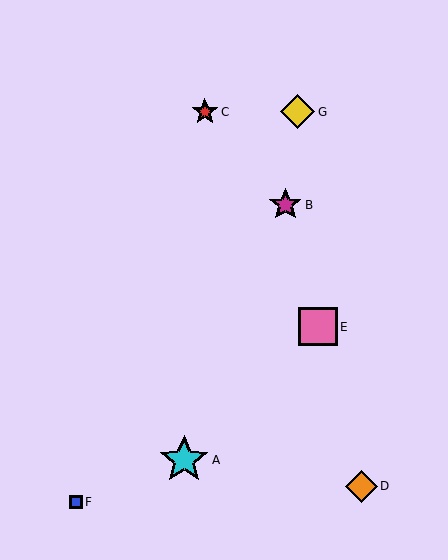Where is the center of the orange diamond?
The center of the orange diamond is at (362, 486).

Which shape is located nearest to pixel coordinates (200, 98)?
The red star (labeled C) at (205, 112) is nearest to that location.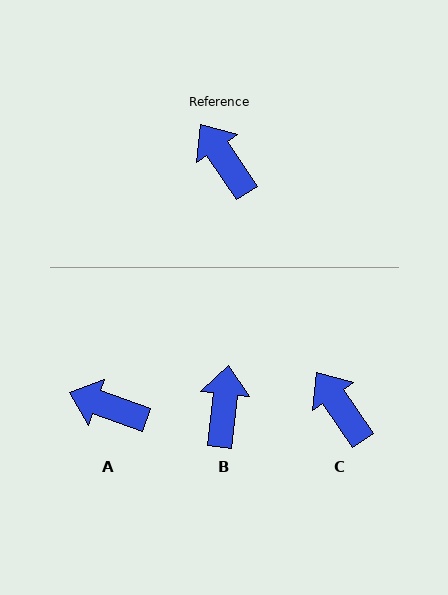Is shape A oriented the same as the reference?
No, it is off by about 37 degrees.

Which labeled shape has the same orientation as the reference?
C.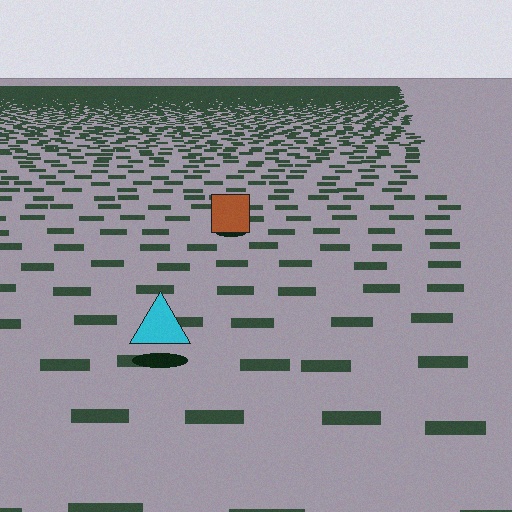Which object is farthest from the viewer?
The brown square is farthest from the viewer. It appears smaller and the ground texture around it is denser.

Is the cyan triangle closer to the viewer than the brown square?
Yes. The cyan triangle is closer — you can tell from the texture gradient: the ground texture is coarser near it.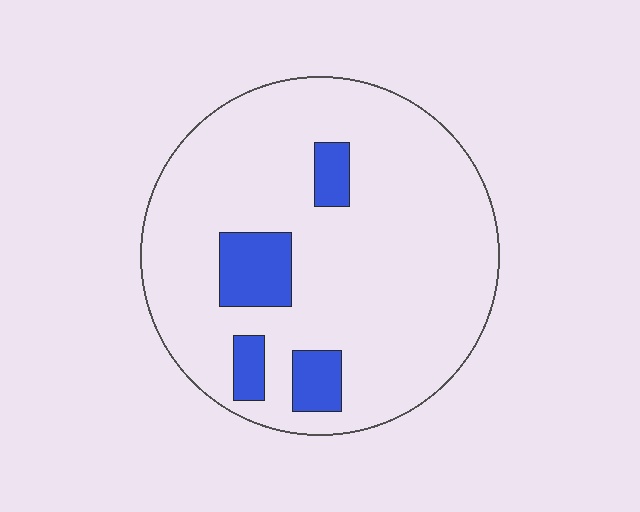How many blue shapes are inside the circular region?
4.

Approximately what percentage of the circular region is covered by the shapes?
Approximately 15%.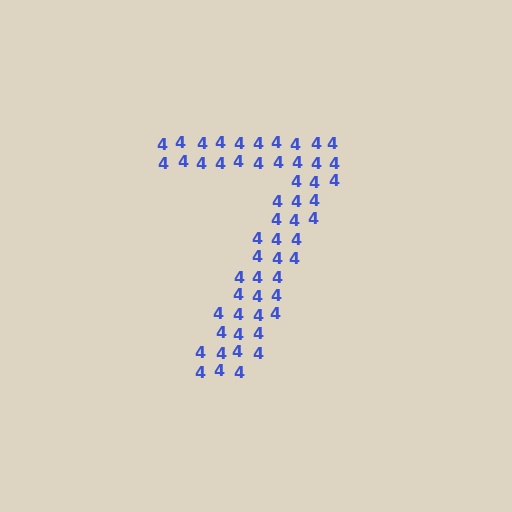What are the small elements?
The small elements are digit 4's.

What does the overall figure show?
The overall figure shows the digit 7.